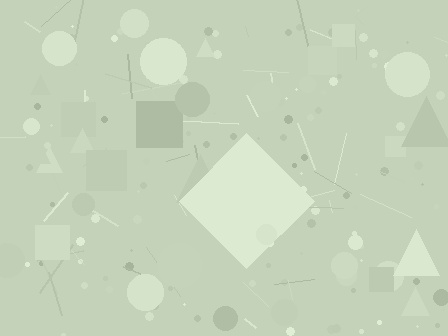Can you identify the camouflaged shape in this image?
The camouflaged shape is a diamond.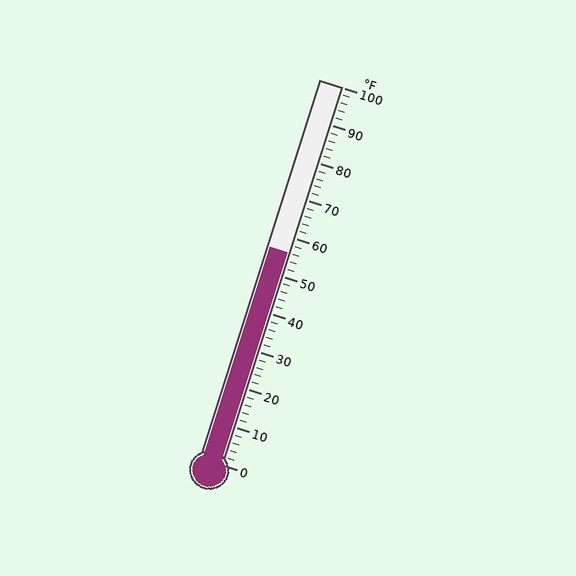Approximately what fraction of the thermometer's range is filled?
The thermometer is filled to approximately 55% of its range.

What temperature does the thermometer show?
The thermometer shows approximately 56°F.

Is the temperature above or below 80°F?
The temperature is below 80°F.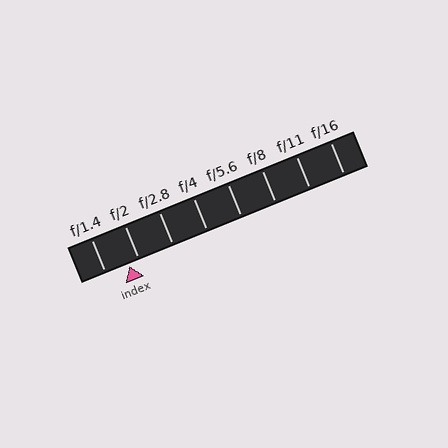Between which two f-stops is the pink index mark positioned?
The index mark is between f/1.4 and f/2.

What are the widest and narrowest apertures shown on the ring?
The widest aperture shown is f/1.4 and the narrowest is f/16.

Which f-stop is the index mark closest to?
The index mark is closest to f/2.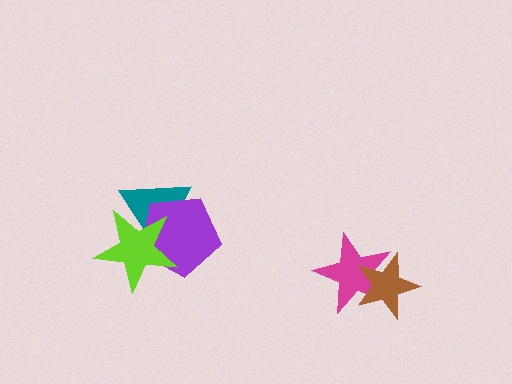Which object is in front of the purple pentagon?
The lime star is in front of the purple pentagon.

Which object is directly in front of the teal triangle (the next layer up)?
The purple pentagon is directly in front of the teal triangle.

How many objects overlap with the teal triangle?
2 objects overlap with the teal triangle.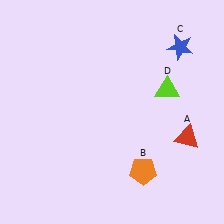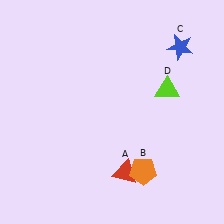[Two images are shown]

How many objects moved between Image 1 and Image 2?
1 object moved between the two images.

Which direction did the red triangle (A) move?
The red triangle (A) moved left.